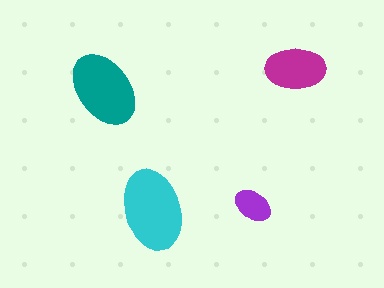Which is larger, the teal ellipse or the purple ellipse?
The teal one.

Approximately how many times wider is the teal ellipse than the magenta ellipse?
About 1.5 times wider.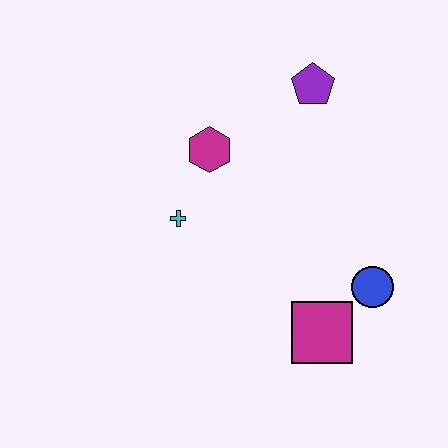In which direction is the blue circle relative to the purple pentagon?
The blue circle is below the purple pentagon.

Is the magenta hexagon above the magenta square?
Yes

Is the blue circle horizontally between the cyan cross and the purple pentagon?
No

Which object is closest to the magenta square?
The blue circle is closest to the magenta square.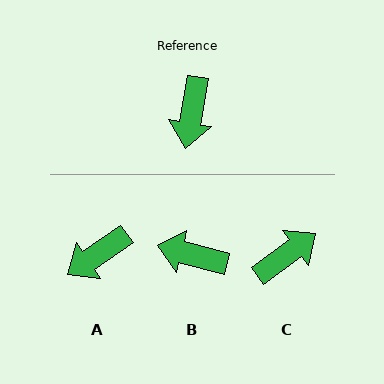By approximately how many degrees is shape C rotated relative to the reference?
Approximately 136 degrees counter-clockwise.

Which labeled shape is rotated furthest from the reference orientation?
C, about 136 degrees away.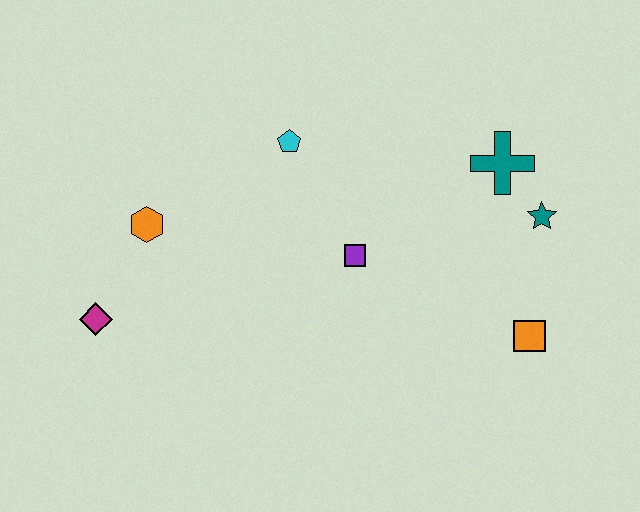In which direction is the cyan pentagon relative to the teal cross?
The cyan pentagon is to the left of the teal cross.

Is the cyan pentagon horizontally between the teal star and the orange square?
No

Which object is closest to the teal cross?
The teal star is closest to the teal cross.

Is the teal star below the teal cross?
Yes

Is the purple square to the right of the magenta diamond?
Yes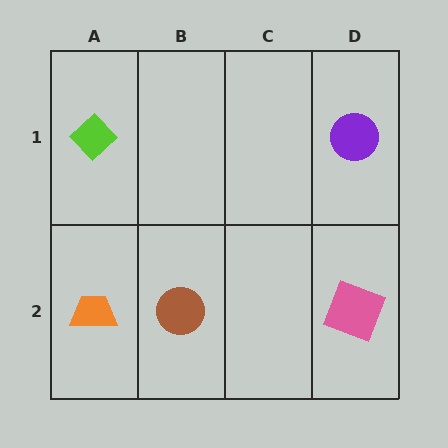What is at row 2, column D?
A pink square.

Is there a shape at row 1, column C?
No, that cell is empty.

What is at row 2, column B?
A brown circle.